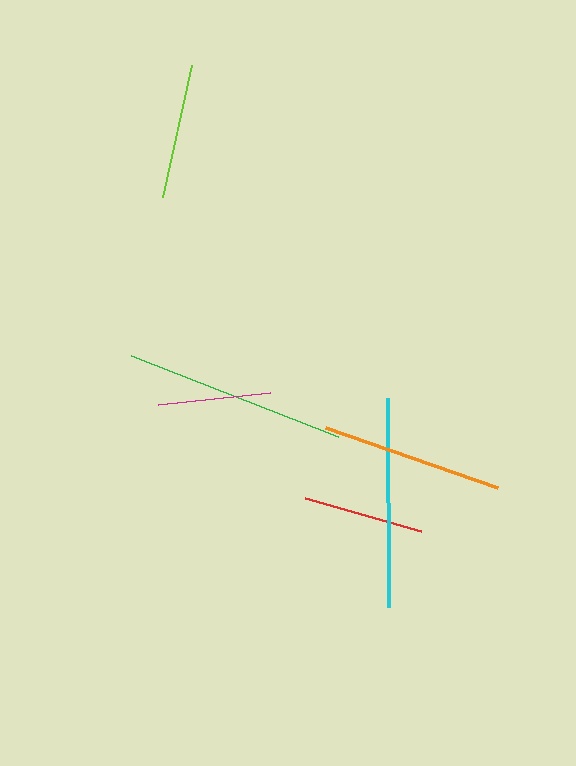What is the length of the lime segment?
The lime segment is approximately 135 pixels long.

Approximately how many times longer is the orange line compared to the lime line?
The orange line is approximately 1.4 times the length of the lime line.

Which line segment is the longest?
The green line is the longest at approximately 222 pixels.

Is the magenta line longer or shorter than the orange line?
The orange line is longer than the magenta line.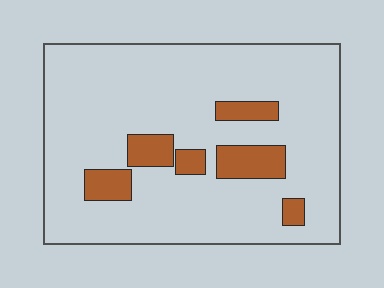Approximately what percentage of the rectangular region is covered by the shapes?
Approximately 15%.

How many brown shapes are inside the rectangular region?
6.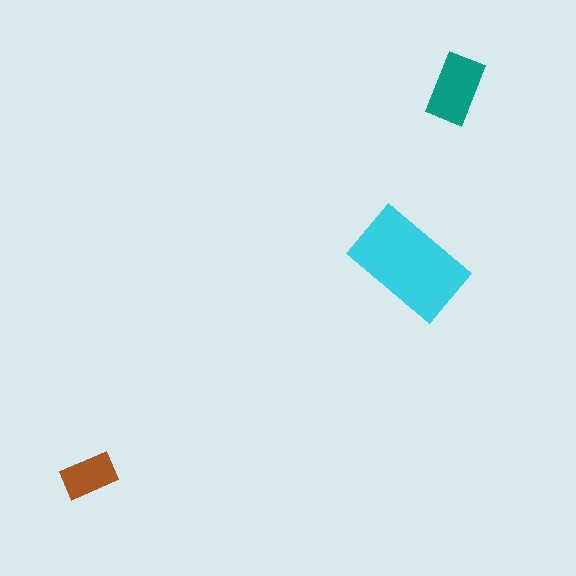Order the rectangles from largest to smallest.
the cyan one, the teal one, the brown one.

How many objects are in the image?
There are 3 objects in the image.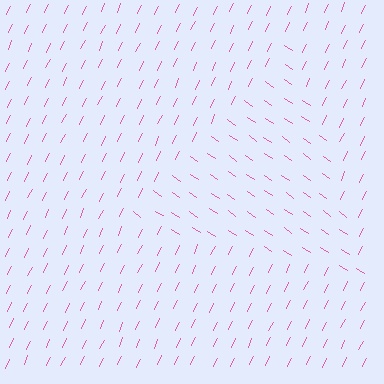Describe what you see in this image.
The image is filled with small pink line segments. A triangle region in the image has lines oriented differently from the surrounding lines, creating a visible texture boundary.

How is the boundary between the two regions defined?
The boundary is defined purely by a change in line orientation (approximately 81 degrees difference). All lines are the same color and thickness.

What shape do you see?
I see a triangle.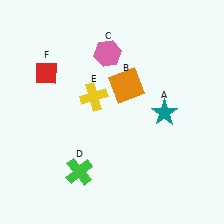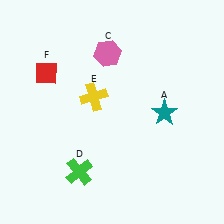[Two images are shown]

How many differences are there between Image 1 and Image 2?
There is 1 difference between the two images.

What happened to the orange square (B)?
The orange square (B) was removed in Image 2. It was in the top-right area of Image 1.